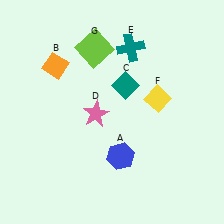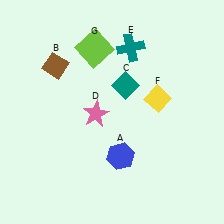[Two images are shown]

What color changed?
The diamond (B) changed from orange in Image 1 to brown in Image 2.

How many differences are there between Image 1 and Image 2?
There is 1 difference between the two images.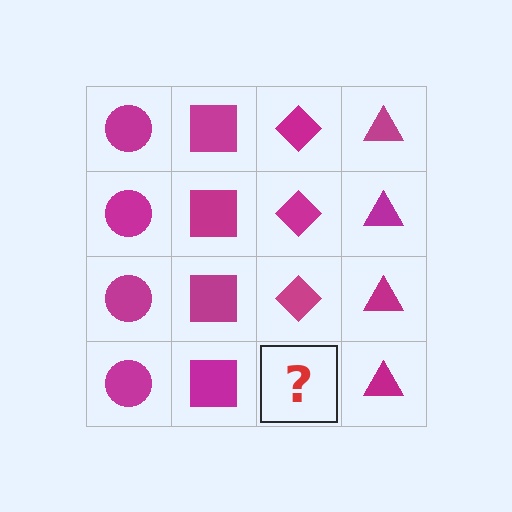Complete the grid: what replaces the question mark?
The question mark should be replaced with a magenta diamond.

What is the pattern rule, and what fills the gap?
The rule is that each column has a consistent shape. The gap should be filled with a magenta diamond.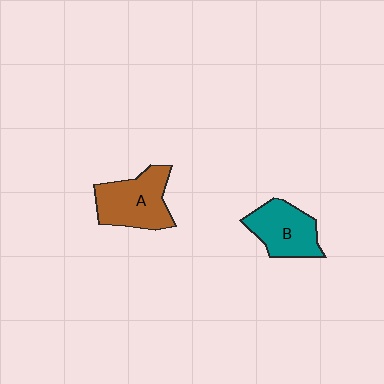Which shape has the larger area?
Shape A (brown).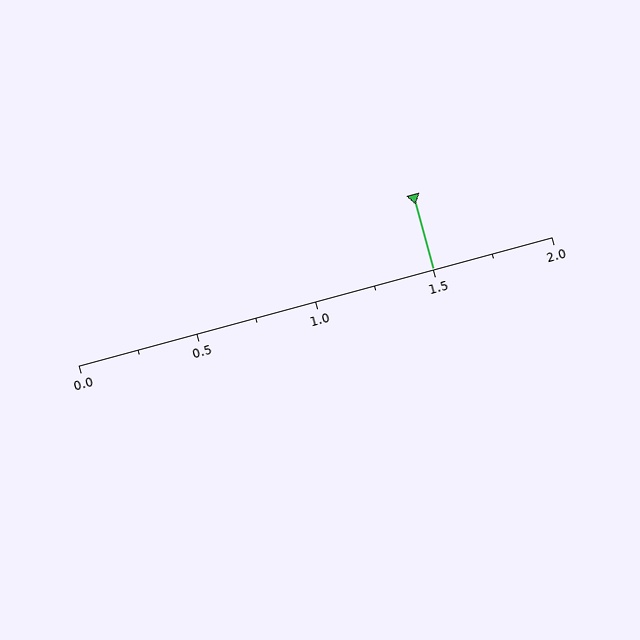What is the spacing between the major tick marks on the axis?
The major ticks are spaced 0.5 apart.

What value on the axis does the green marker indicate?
The marker indicates approximately 1.5.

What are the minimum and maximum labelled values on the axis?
The axis runs from 0.0 to 2.0.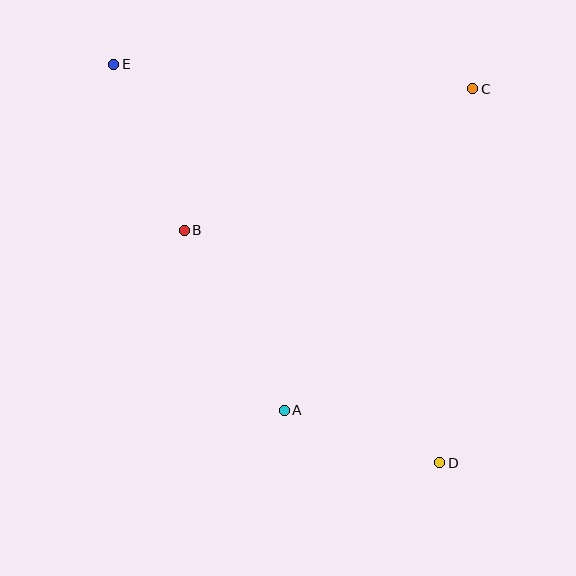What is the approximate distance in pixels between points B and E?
The distance between B and E is approximately 180 pixels.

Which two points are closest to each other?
Points A and D are closest to each other.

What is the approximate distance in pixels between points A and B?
The distance between A and B is approximately 206 pixels.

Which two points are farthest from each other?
Points D and E are farthest from each other.